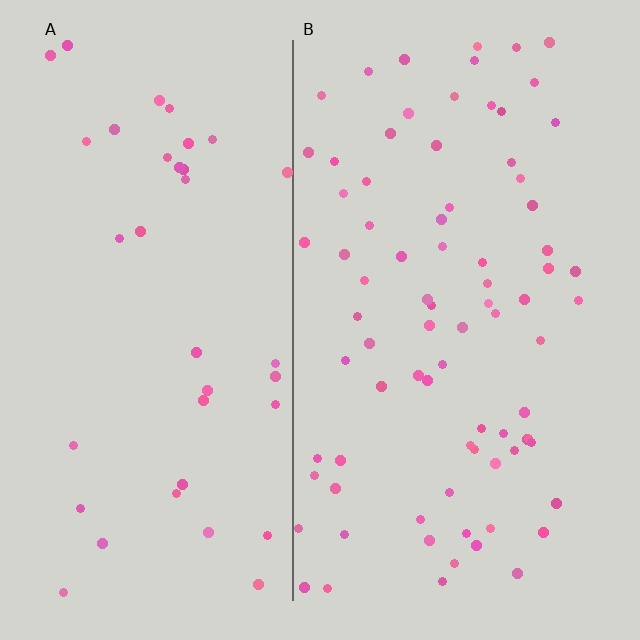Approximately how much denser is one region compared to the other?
Approximately 2.2× — region B over region A.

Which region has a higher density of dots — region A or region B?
B (the right).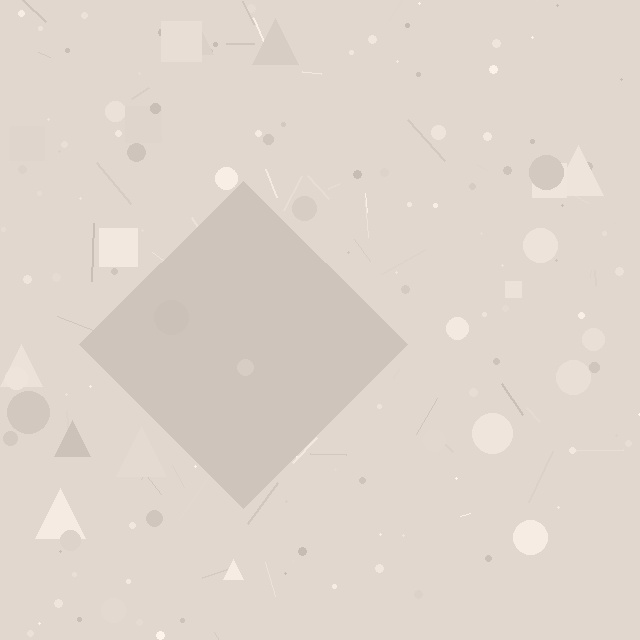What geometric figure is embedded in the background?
A diamond is embedded in the background.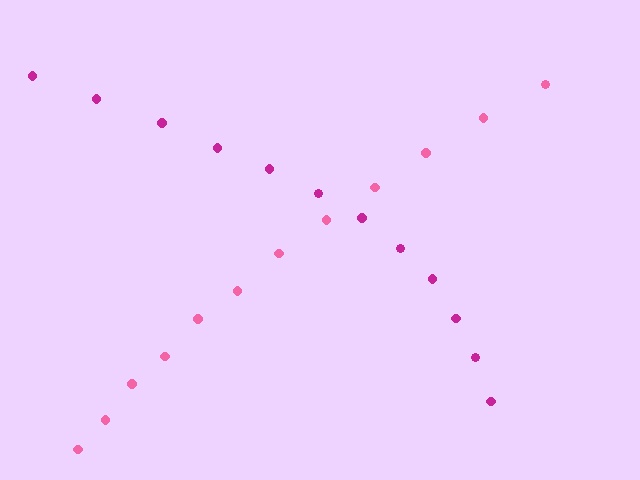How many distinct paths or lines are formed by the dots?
There are 2 distinct paths.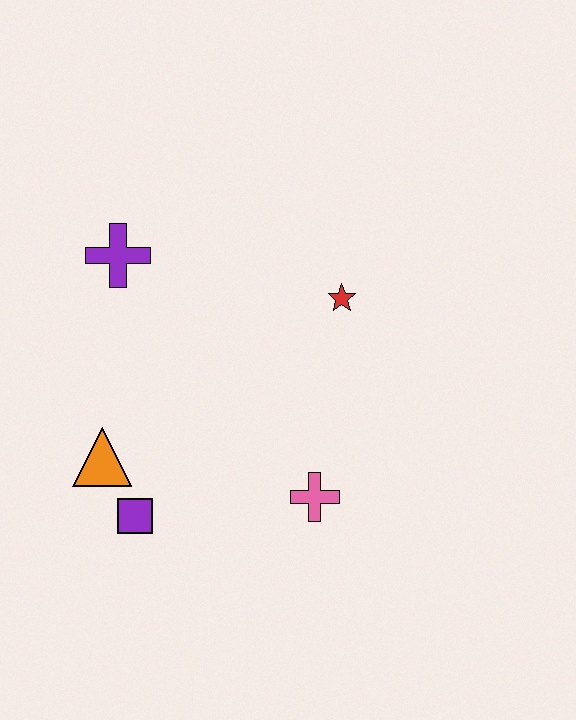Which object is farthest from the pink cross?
The purple cross is farthest from the pink cross.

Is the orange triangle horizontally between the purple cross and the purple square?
No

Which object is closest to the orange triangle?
The purple square is closest to the orange triangle.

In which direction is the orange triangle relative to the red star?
The orange triangle is to the left of the red star.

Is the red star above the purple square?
Yes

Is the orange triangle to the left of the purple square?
Yes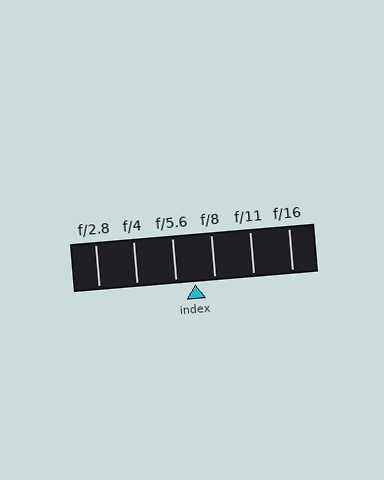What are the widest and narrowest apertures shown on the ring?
The widest aperture shown is f/2.8 and the narrowest is f/16.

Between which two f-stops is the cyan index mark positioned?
The index mark is between f/5.6 and f/8.